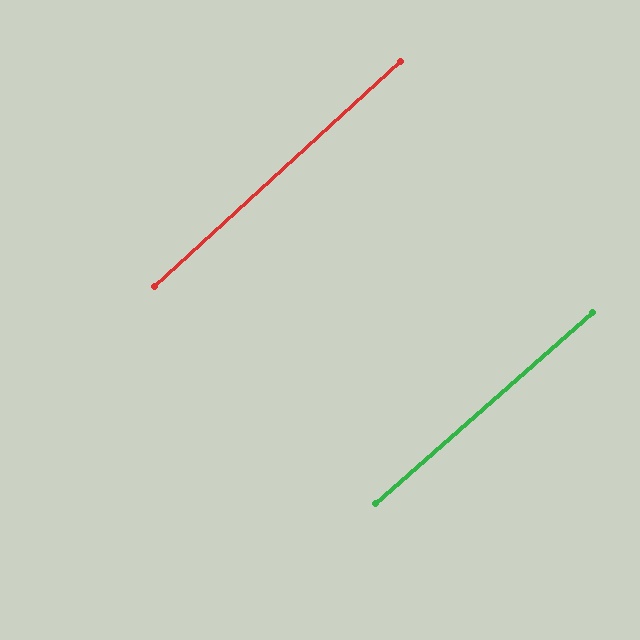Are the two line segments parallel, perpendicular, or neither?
Parallel — their directions differ by only 1.2°.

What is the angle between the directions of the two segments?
Approximately 1 degree.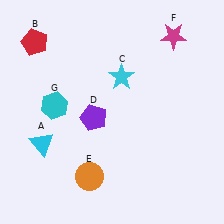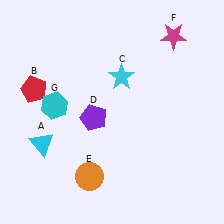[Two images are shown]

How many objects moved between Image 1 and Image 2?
1 object moved between the two images.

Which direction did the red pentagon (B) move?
The red pentagon (B) moved down.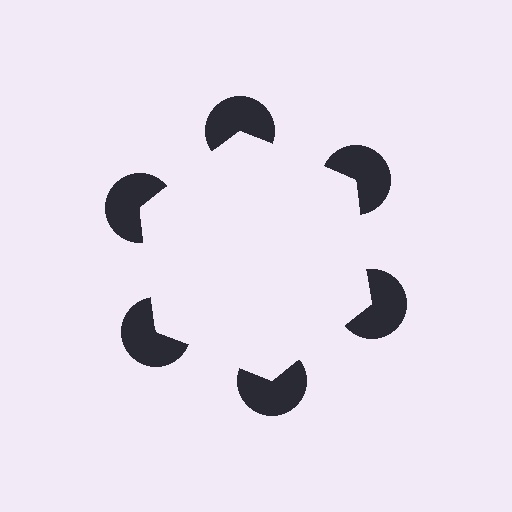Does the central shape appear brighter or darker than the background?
It typically appears slightly brighter than the background, even though no actual brightness change is drawn.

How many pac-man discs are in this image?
There are 6 — one at each vertex of the illusory hexagon.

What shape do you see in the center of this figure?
An illusory hexagon — its edges are inferred from the aligned wedge cuts in the pac-man discs, not physically drawn.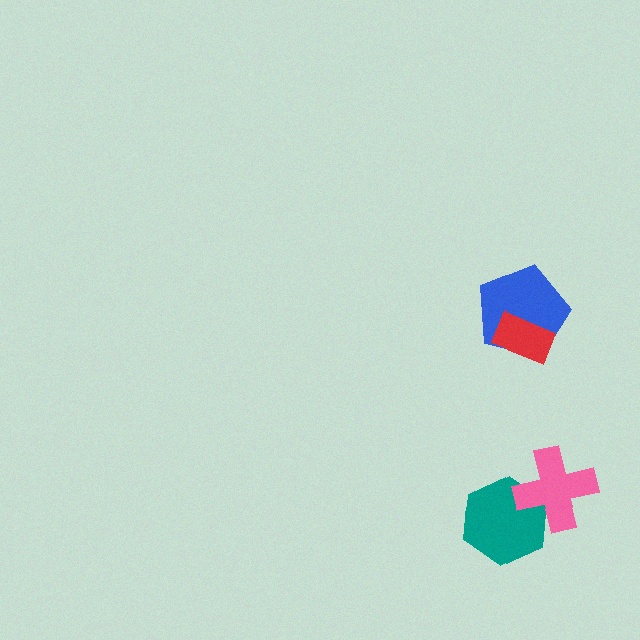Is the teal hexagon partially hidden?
Yes, it is partially covered by another shape.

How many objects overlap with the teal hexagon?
1 object overlaps with the teal hexagon.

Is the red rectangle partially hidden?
No, no other shape covers it.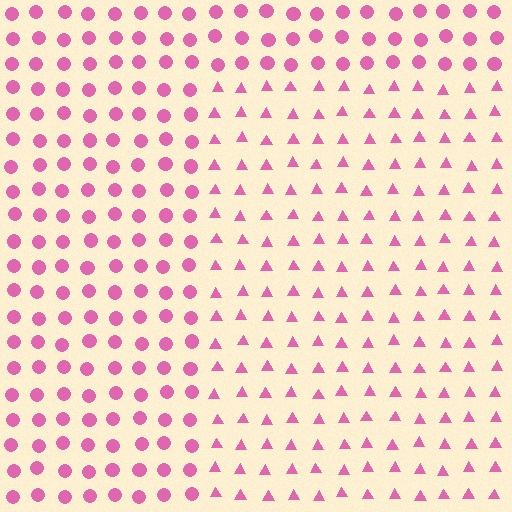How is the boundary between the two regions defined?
The boundary is defined by a change in element shape: triangles inside vs. circles outside. All elements share the same color and spacing.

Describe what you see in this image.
The image is filled with small pink elements arranged in a uniform grid. A rectangle-shaped region contains triangles, while the surrounding area contains circles. The boundary is defined purely by the change in element shape.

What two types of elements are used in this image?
The image uses triangles inside the rectangle region and circles outside it.